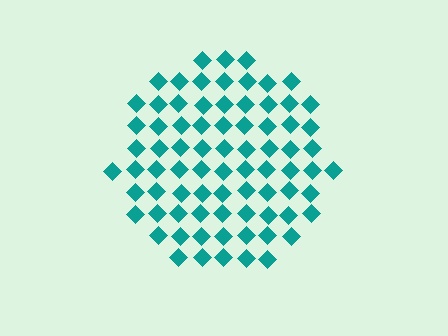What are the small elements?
The small elements are diamonds.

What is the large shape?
The large shape is a circle.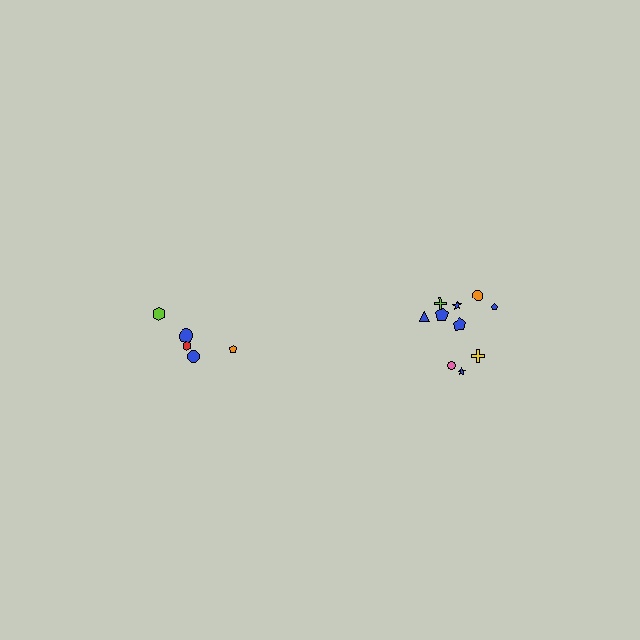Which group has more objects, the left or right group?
The right group.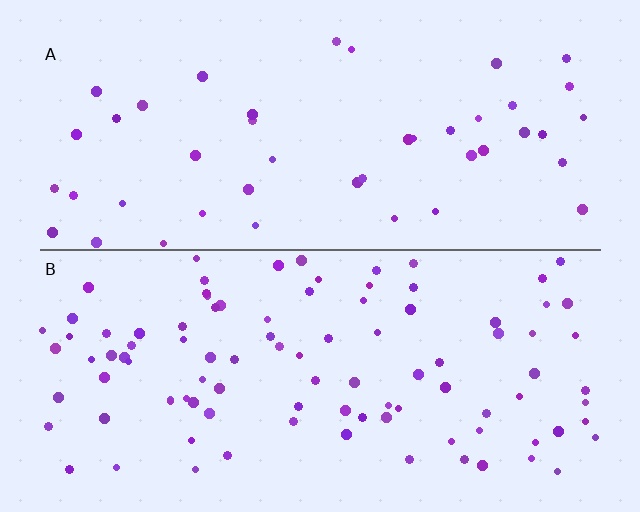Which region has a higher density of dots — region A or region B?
B (the bottom).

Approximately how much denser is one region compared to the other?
Approximately 2.2× — region B over region A.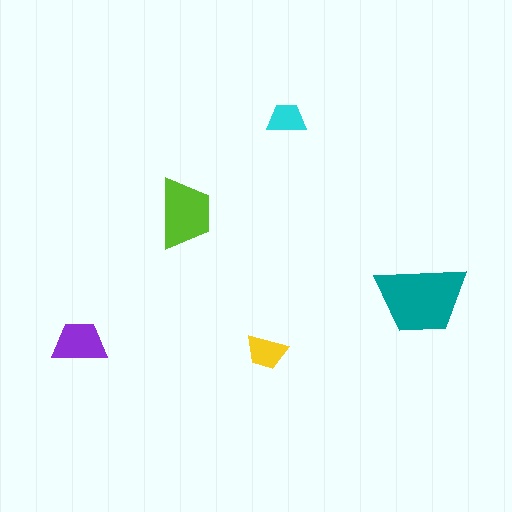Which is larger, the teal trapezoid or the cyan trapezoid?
The teal one.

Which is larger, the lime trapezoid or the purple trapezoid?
The lime one.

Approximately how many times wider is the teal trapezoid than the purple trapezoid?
About 1.5 times wider.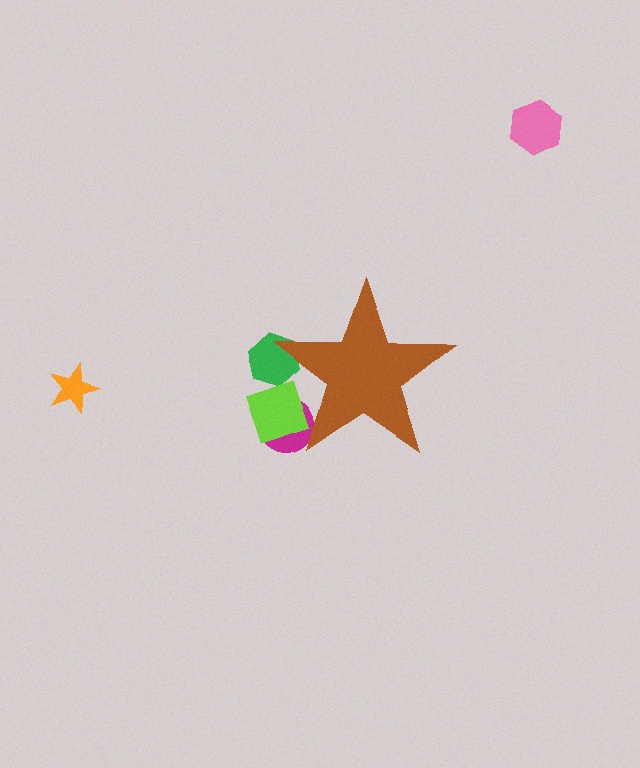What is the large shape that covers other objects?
A brown star.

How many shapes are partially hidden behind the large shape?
3 shapes are partially hidden.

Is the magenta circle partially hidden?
Yes, the magenta circle is partially hidden behind the brown star.